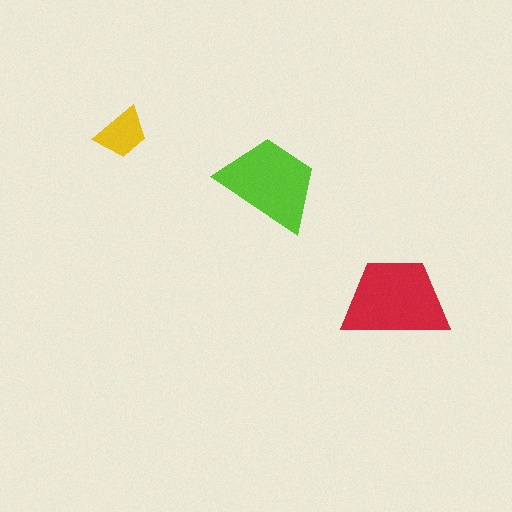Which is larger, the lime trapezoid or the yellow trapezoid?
The lime one.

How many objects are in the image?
There are 3 objects in the image.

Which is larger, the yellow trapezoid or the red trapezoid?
The red one.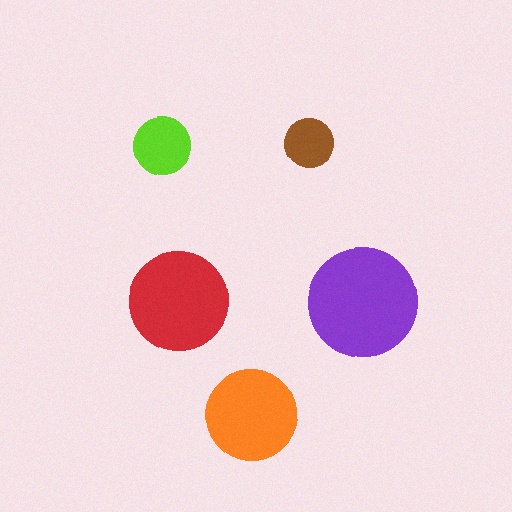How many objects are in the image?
There are 5 objects in the image.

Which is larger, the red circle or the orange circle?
The red one.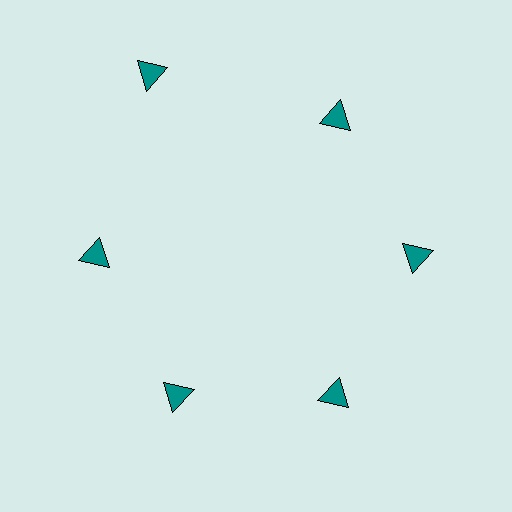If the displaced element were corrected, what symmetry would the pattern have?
It would have 6-fold rotational symmetry — the pattern would map onto itself every 60 degrees.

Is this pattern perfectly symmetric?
No. The 6 teal triangles are arranged in a ring, but one element near the 11 o'clock position is pushed outward from the center, breaking the 6-fold rotational symmetry.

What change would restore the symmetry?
The symmetry would be restored by moving it inward, back onto the ring so that all 6 triangles sit at equal angles and equal distance from the center.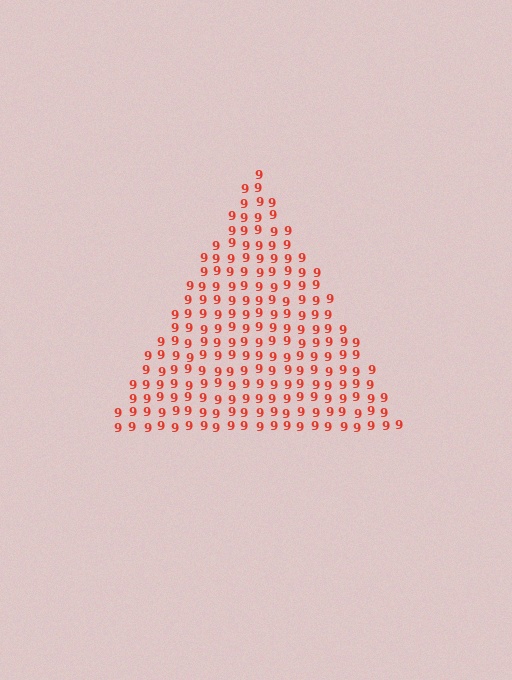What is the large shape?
The large shape is a triangle.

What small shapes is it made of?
It is made of small digit 9's.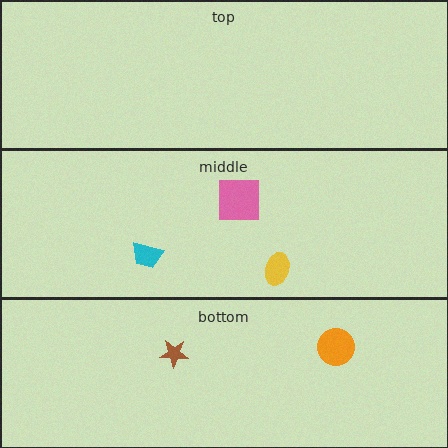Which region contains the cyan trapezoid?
The middle region.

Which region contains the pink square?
The middle region.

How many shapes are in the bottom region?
2.